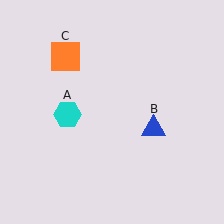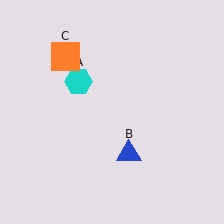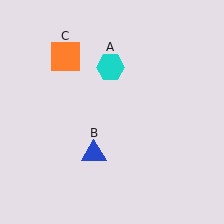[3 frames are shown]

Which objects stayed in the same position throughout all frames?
Orange square (object C) remained stationary.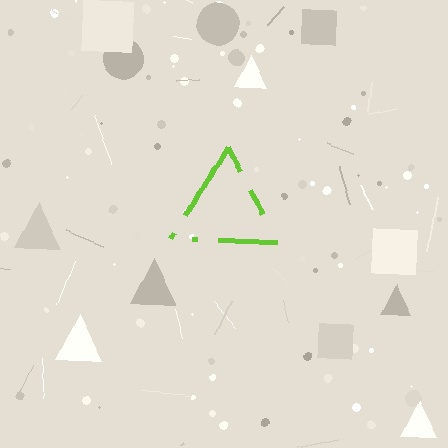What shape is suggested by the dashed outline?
The dashed outline suggests a triangle.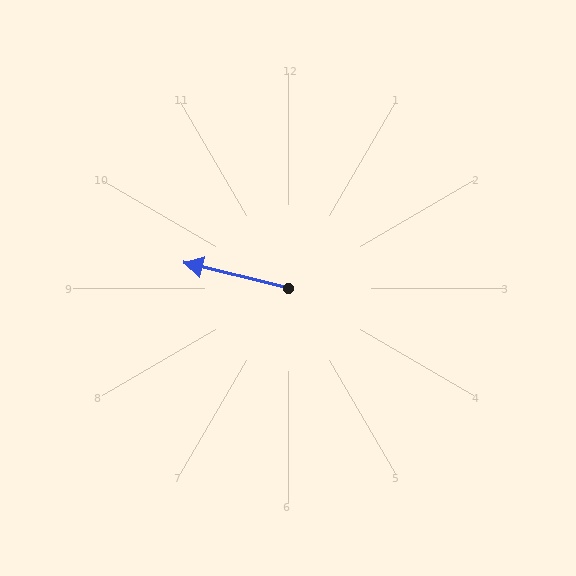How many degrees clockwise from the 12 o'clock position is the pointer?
Approximately 284 degrees.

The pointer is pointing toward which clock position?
Roughly 9 o'clock.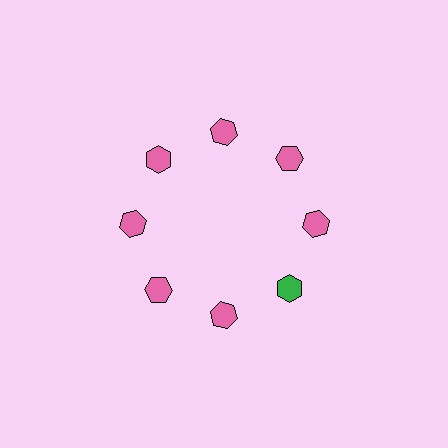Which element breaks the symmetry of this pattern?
The green hexagon at roughly the 4 o'clock position breaks the symmetry. All other shapes are pink hexagons.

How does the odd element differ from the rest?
It has a different color: green instead of pink.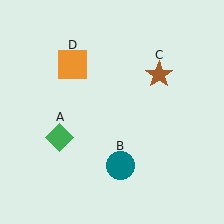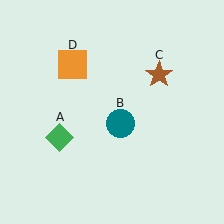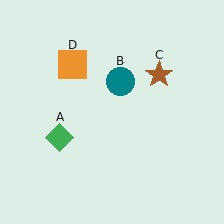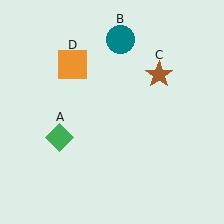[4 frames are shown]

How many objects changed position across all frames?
1 object changed position: teal circle (object B).